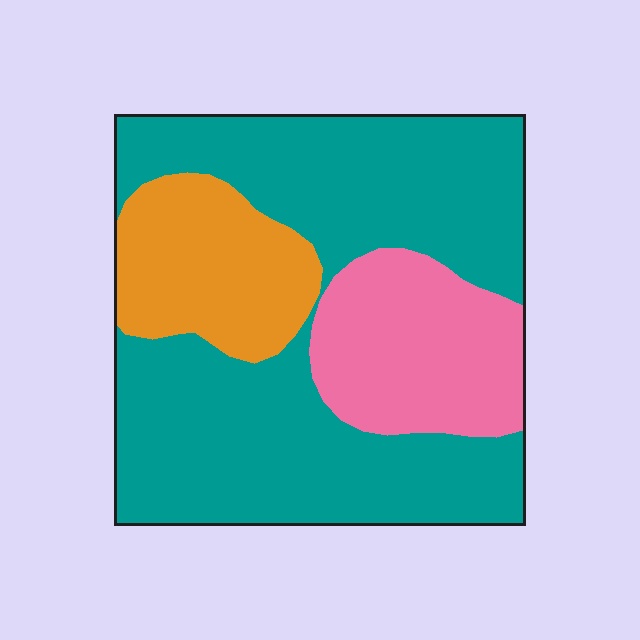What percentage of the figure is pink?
Pink covers 20% of the figure.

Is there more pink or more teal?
Teal.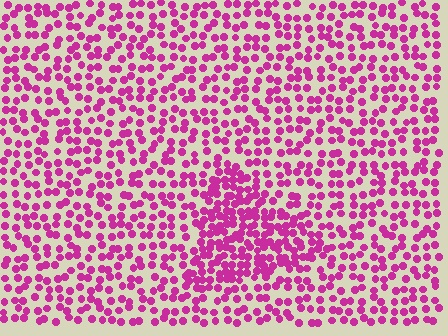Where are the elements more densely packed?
The elements are more densely packed inside the triangle boundary.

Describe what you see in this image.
The image contains small magenta elements arranged at two different densities. A triangle-shaped region is visible where the elements are more densely packed than the surrounding area.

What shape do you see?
I see a triangle.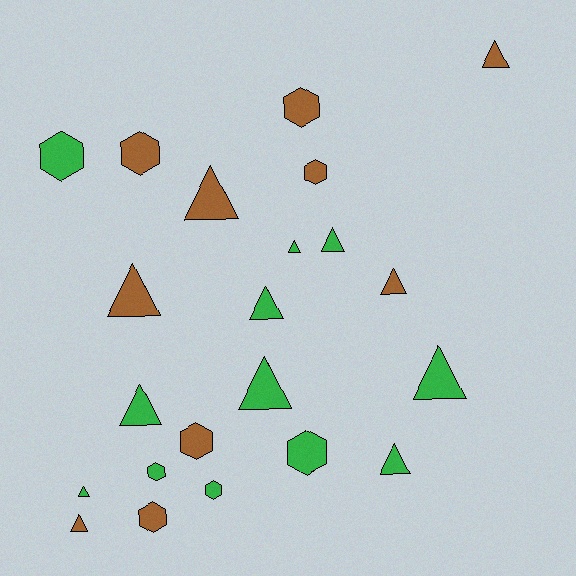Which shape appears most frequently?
Triangle, with 13 objects.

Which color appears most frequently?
Green, with 12 objects.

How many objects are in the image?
There are 22 objects.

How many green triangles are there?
There are 8 green triangles.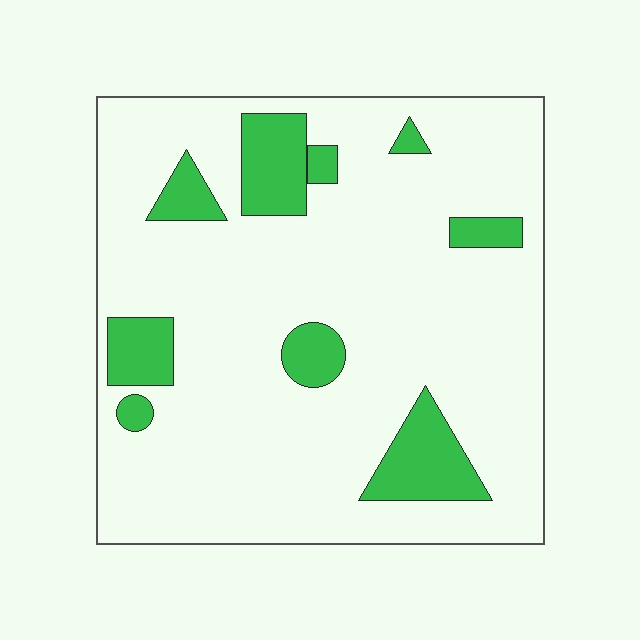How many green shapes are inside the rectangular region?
9.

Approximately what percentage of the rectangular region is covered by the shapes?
Approximately 15%.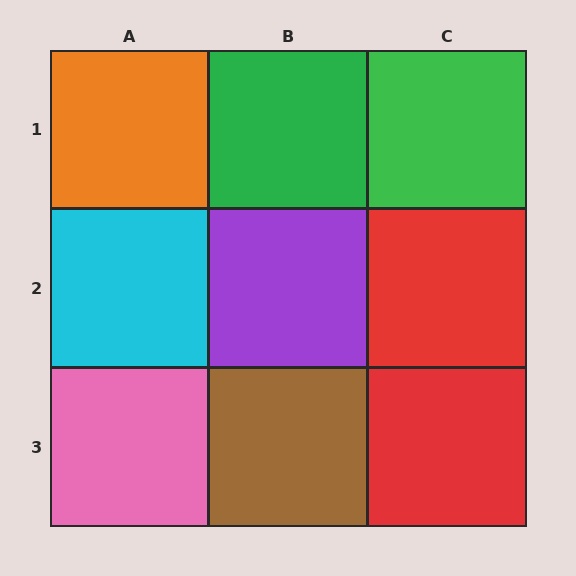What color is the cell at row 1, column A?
Orange.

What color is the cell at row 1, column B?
Green.